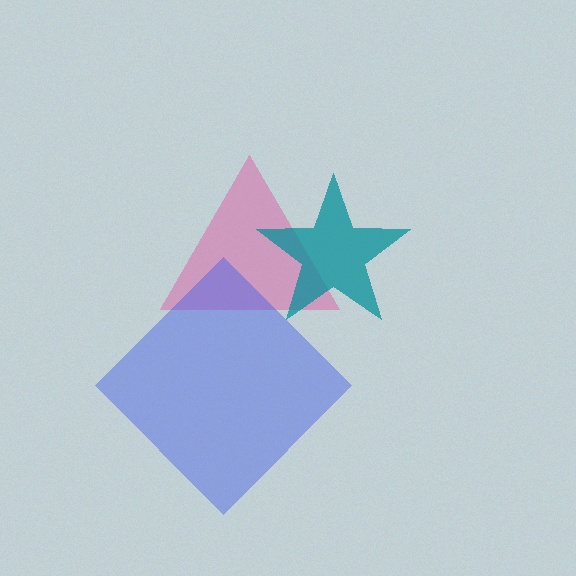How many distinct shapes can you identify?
There are 3 distinct shapes: a pink triangle, a blue diamond, a teal star.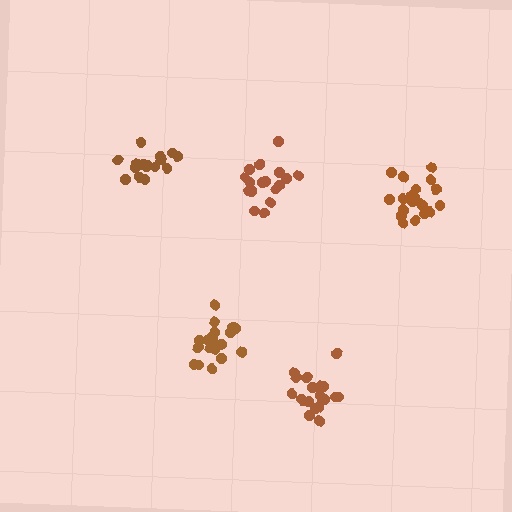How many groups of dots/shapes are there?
There are 5 groups.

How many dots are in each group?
Group 1: 21 dots, Group 2: 17 dots, Group 3: 21 dots, Group 4: 20 dots, Group 5: 16 dots (95 total).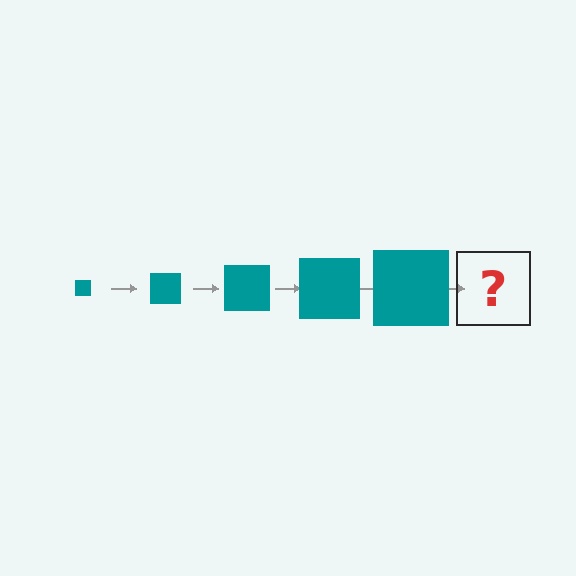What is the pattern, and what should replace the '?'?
The pattern is that the square gets progressively larger each step. The '?' should be a teal square, larger than the previous one.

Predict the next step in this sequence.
The next step is a teal square, larger than the previous one.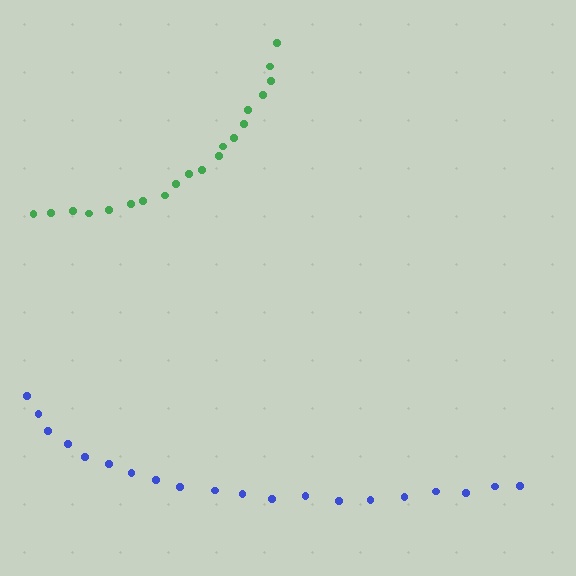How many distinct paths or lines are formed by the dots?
There are 2 distinct paths.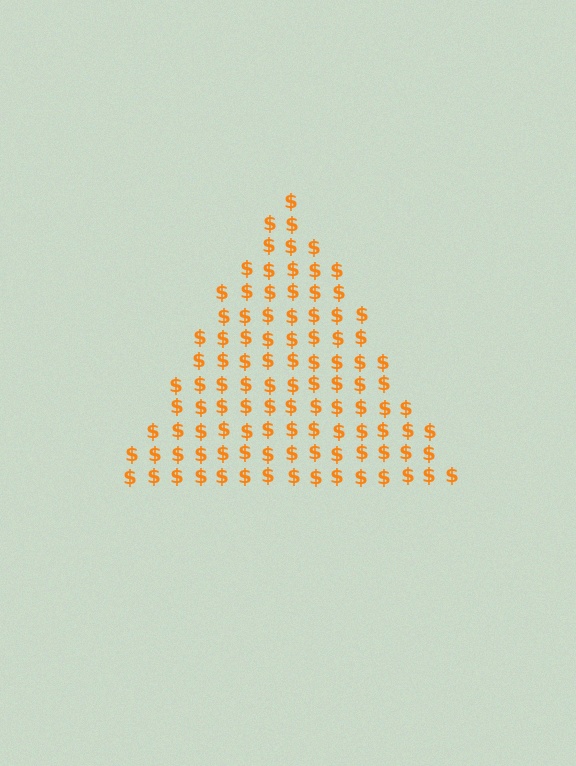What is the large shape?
The large shape is a triangle.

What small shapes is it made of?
It is made of small dollar signs.